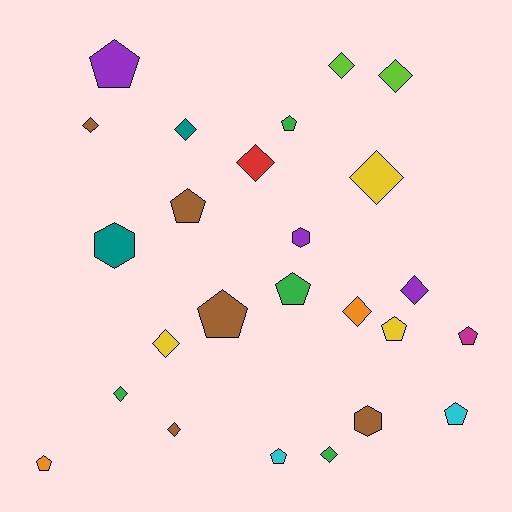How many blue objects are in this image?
There are no blue objects.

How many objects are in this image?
There are 25 objects.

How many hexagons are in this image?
There are 3 hexagons.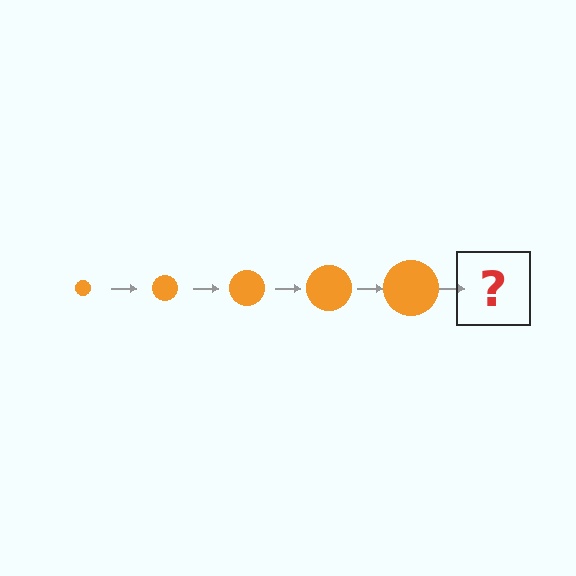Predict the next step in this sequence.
The next step is an orange circle, larger than the previous one.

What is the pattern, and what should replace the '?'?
The pattern is that the circle gets progressively larger each step. The '?' should be an orange circle, larger than the previous one.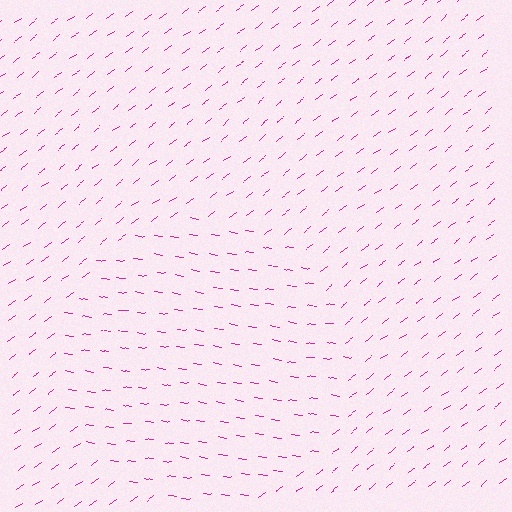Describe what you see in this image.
The image is filled with small magenta line segments. A circle region in the image has lines oriented differently from the surrounding lines, creating a visible texture boundary.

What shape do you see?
I see a circle.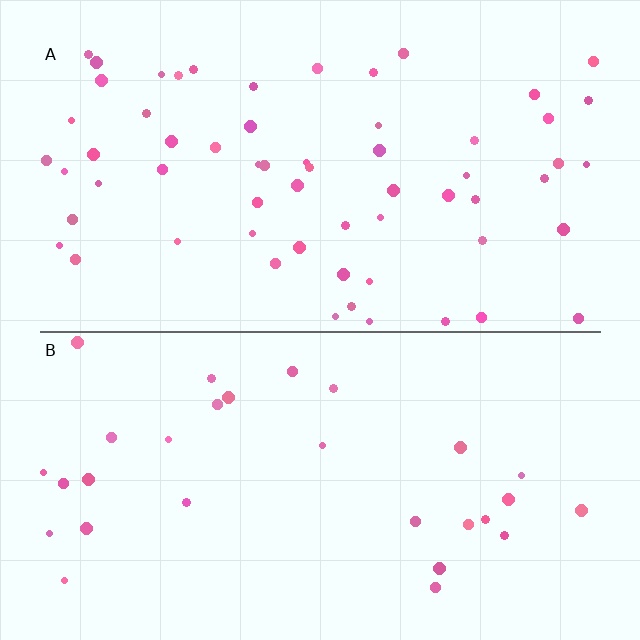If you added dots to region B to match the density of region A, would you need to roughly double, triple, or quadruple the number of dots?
Approximately double.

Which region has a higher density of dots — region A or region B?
A (the top).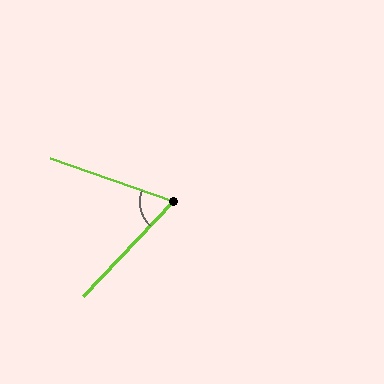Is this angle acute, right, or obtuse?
It is acute.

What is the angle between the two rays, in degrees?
Approximately 66 degrees.